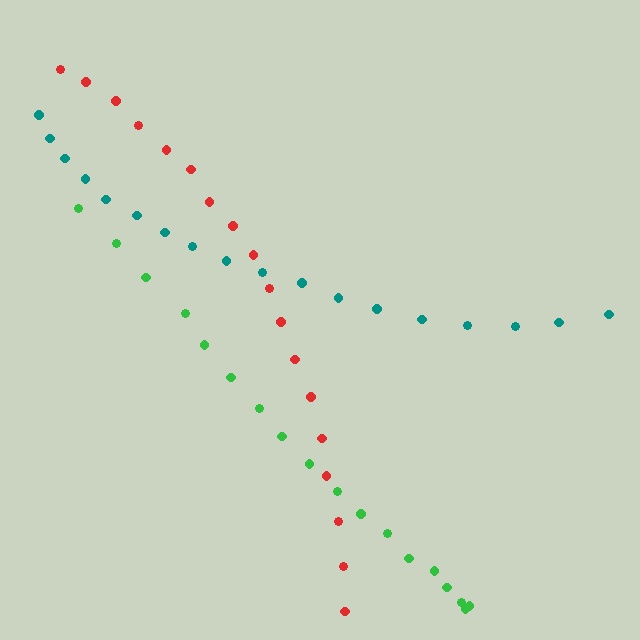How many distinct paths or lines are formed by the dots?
There are 3 distinct paths.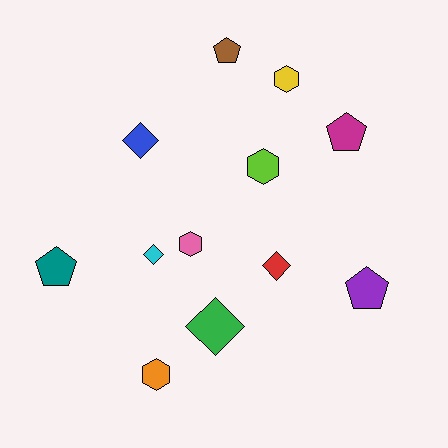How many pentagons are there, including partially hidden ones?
There are 4 pentagons.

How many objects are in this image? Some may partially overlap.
There are 12 objects.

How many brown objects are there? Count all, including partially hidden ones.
There is 1 brown object.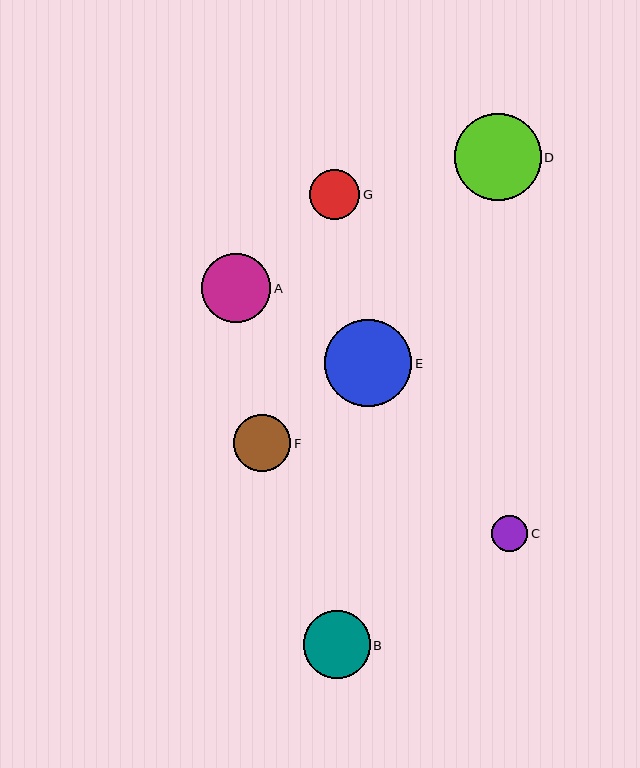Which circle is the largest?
Circle E is the largest with a size of approximately 87 pixels.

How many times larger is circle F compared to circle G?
Circle F is approximately 1.1 times the size of circle G.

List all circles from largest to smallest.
From largest to smallest: E, D, A, B, F, G, C.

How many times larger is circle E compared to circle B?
Circle E is approximately 1.3 times the size of circle B.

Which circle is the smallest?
Circle C is the smallest with a size of approximately 36 pixels.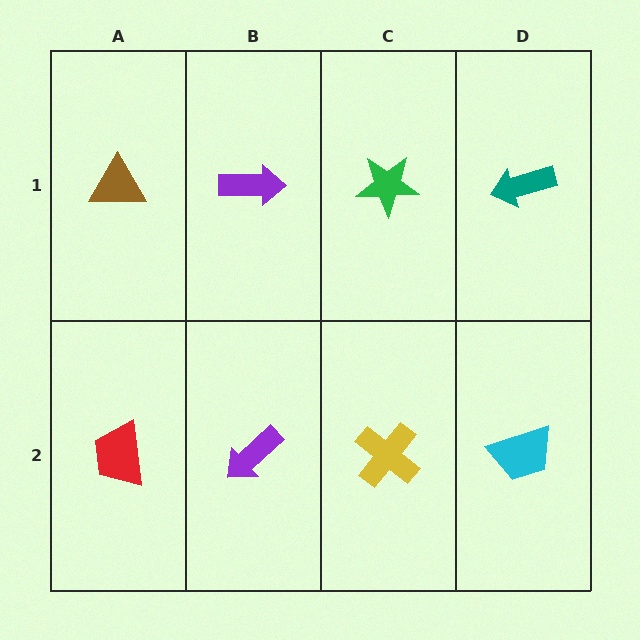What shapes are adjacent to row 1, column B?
A purple arrow (row 2, column B), a brown triangle (row 1, column A), a green star (row 1, column C).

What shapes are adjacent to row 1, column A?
A red trapezoid (row 2, column A), a purple arrow (row 1, column B).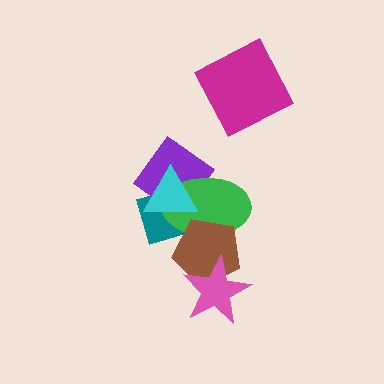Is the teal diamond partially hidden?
Yes, it is partially covered by another shape.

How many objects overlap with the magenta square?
0 objects overlap with the magenta square.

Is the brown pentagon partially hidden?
Yes, it is partially covered by another shape.